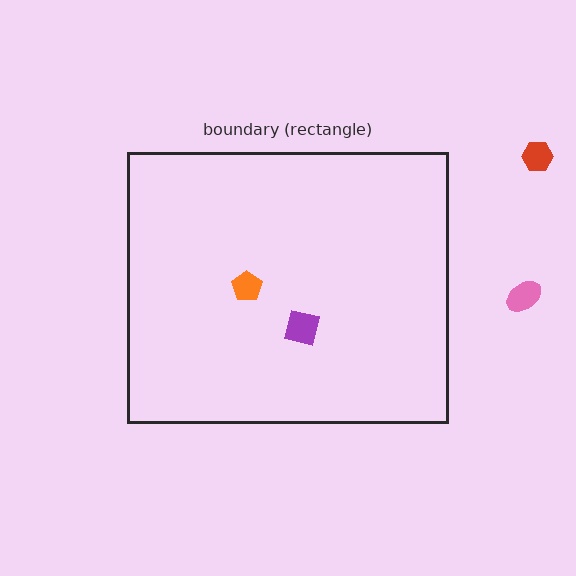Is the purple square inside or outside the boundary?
Inside.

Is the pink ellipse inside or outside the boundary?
Outside.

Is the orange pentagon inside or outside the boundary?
Inside.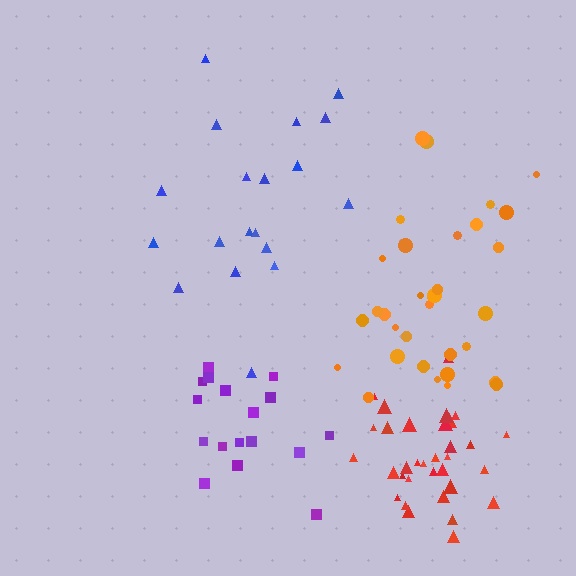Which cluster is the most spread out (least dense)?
Blue.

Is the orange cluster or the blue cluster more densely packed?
Orange.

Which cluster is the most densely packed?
Red.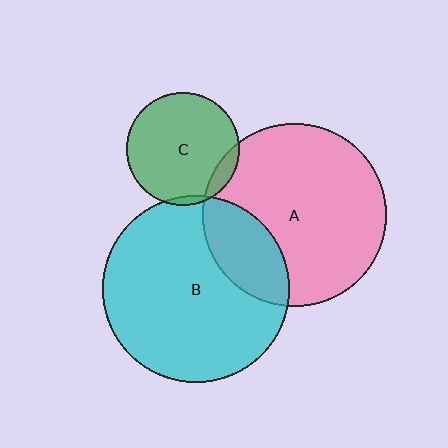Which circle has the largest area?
Circle B (cyan).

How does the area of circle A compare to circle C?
Approximately 2.6 times.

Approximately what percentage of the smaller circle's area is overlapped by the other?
Approximately 5%.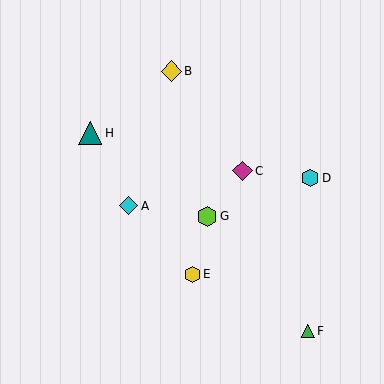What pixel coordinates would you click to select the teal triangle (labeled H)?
Click at (90, 133) to select the teal triangle H.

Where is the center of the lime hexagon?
The center of the lime hexagon is at (207, 216).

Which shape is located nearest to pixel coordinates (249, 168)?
The magenta diamond (labeled C) at (242, 171) is nearest to that location.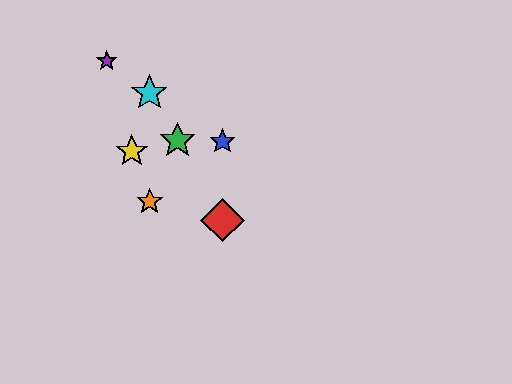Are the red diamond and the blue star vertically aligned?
Yes, both are at x≈222.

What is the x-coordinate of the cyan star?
The cyan star is at x≈149.